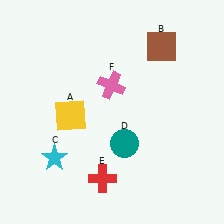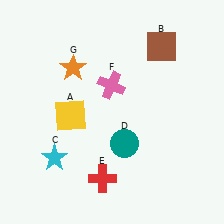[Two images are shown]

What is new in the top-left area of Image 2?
An orange star (G) was added in the top-left area of Image 2.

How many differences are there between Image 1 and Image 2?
There is 1 difference between the two images.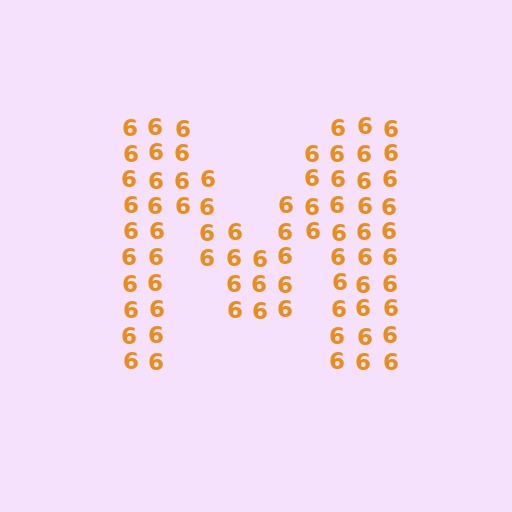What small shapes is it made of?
It is made of small digit 6's.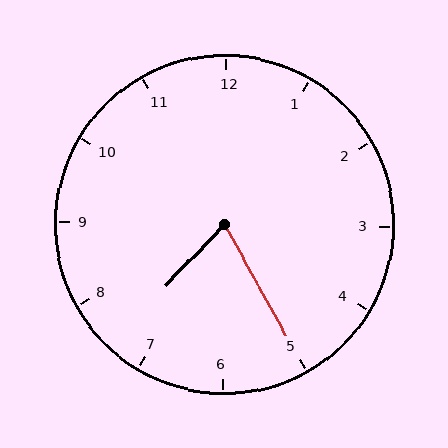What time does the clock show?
7:25.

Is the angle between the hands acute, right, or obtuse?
It is acute.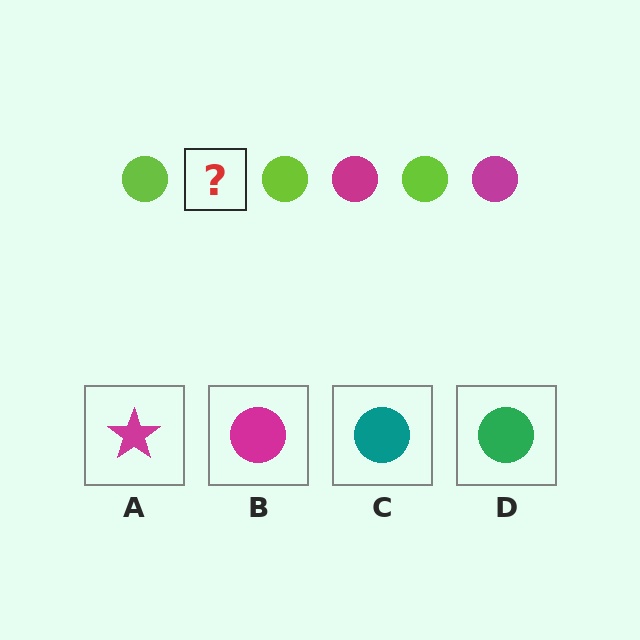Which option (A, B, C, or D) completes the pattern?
B.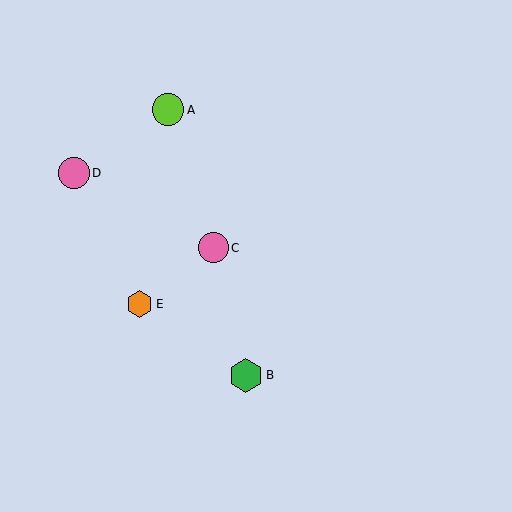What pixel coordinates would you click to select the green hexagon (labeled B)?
Click at (246, 375) to select the green hexagon B.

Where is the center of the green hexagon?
The center of the green hexagon is at (246, 375).